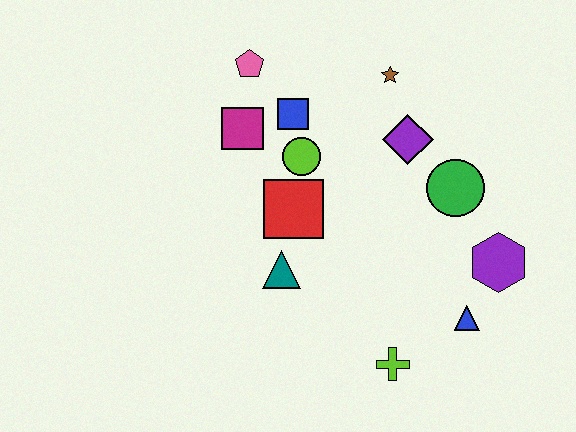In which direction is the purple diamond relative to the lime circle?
The purple diamond is to the right of the lime circle.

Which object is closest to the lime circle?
The blue square is closest to the lime circle.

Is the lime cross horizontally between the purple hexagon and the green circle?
No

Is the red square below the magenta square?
Yes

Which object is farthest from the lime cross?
The pink pentagon is farthest from the lime cross.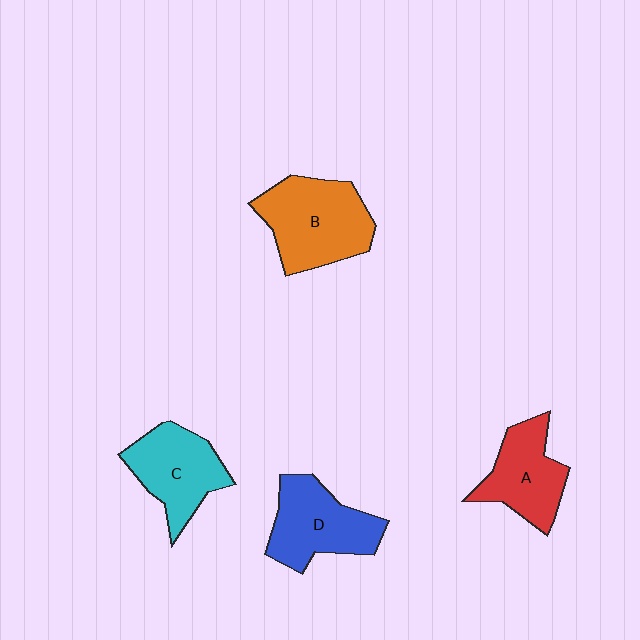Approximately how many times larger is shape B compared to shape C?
Approximately 1.2 times.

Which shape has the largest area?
Shape B (orange).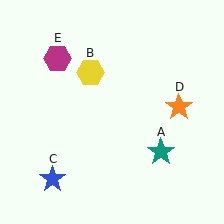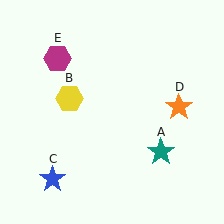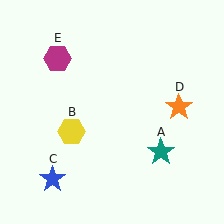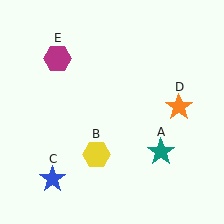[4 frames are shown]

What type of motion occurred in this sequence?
The yellow hexagon (object B) rotated counterclockwise around the center of the scene.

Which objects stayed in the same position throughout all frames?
Teal star (object A) and blue star (object C) and orange star (object D) and magenta hexagon (object E) remained stationary.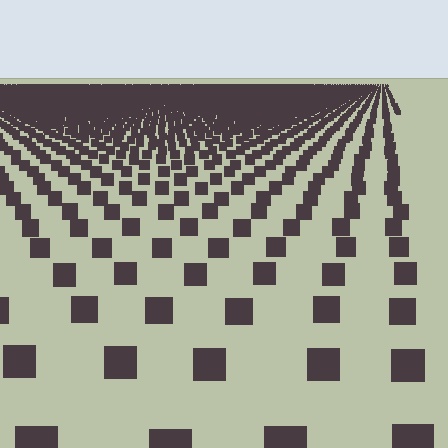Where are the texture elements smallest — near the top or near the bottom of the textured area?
Near the top.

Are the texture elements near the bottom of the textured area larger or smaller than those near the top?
Larger. Near the bottom, elements are closer to the viewer and appear at a bigger on-screen size.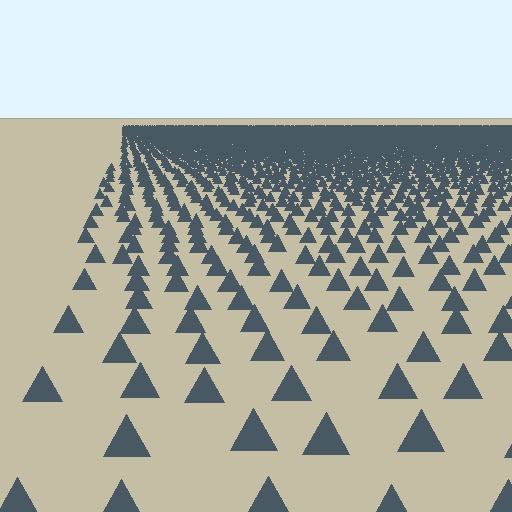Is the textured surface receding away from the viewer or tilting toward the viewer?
The surface is receding away from the viewer. Texture elements get smaller and denser toward the top.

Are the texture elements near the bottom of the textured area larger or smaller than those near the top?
Larger. Near the bottom, elements are closer to the viewer and appear at a bigger on-screen size.